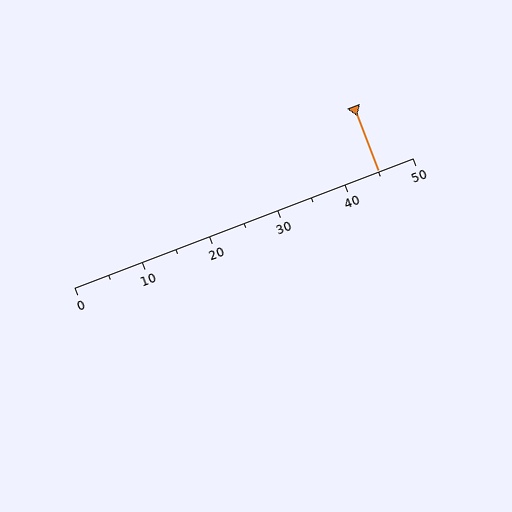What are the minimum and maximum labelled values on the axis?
The axis runs from 0 to 50.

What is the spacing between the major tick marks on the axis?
The major ticks are spaced 10 apart.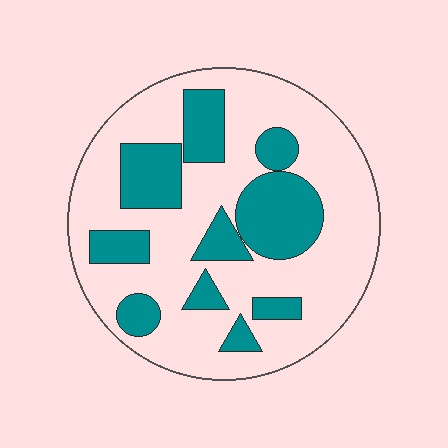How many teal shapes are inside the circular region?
10.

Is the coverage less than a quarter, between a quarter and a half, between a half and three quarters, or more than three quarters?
Between a quarter and a half.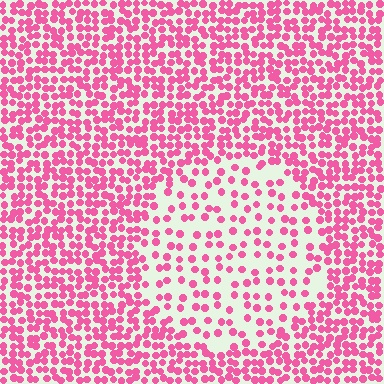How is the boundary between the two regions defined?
The boundary is defined by a change in element density (approximately 2.3x ratio). All elements are the same color, size, and shape.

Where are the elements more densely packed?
The elements are more densely packed outside the circle boundary.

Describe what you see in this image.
The image contains small pink elements arranged at two different densities. A circle-shaped region is visible where the elements are less densely packed than the surrounding area.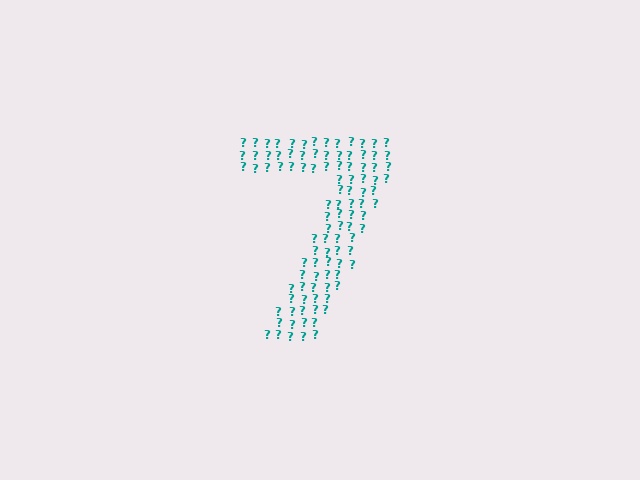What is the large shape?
The large shape is the digit 7.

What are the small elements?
The small elements are question marks.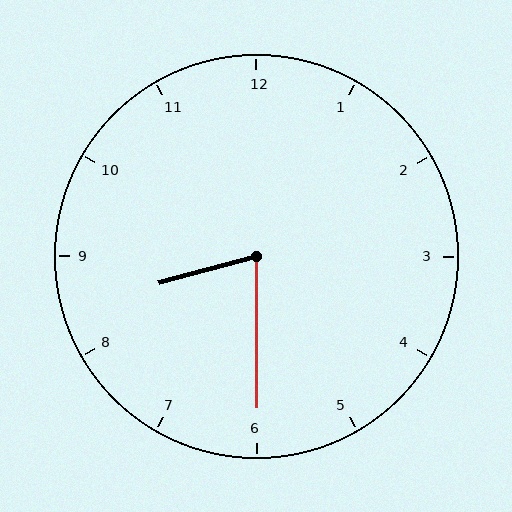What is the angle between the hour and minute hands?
Approximately 75 degrees.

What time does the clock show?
8:30.